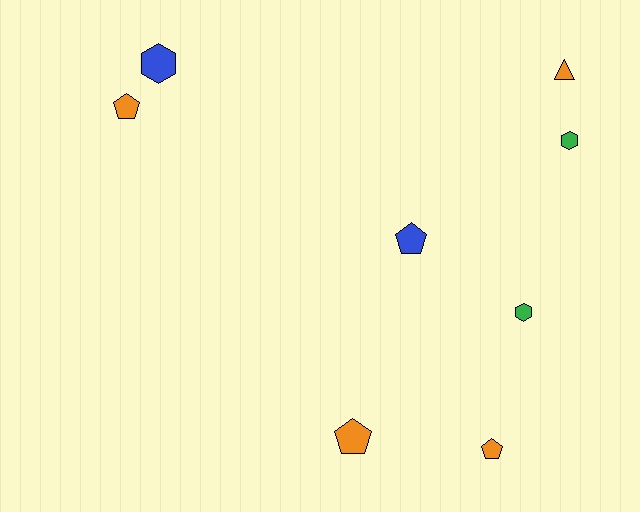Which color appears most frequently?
Orange, with 4 objects.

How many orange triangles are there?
There is 1 orange triangle.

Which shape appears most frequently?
Pentagon, with 4 objects.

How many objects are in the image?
There are 8 objects.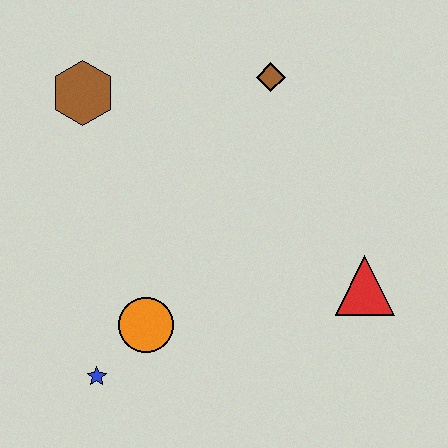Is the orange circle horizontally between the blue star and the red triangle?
Yes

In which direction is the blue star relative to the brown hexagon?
The blue star is below the brown hexagon.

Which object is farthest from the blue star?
The brown diamond is farthest from the blue star.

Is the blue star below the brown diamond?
Yes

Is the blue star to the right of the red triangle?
No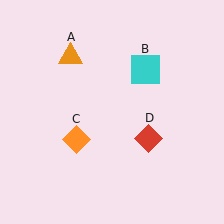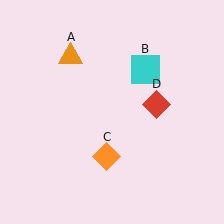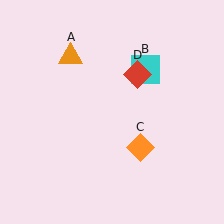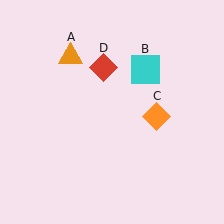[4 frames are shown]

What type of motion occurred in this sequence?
The orange diamond (object C), red diamond (object D) rotated counterclockwise around the center of the scene.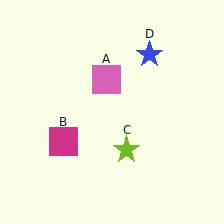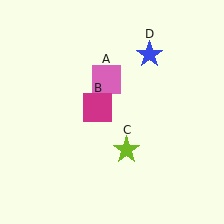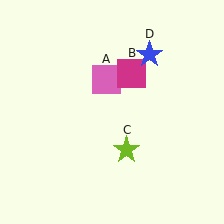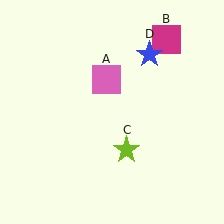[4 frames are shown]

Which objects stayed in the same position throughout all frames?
Pink square (object A) and lime star (object C) and blue star (object D) remained stationary.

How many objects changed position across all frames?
1 object changed position: magenta square (object B).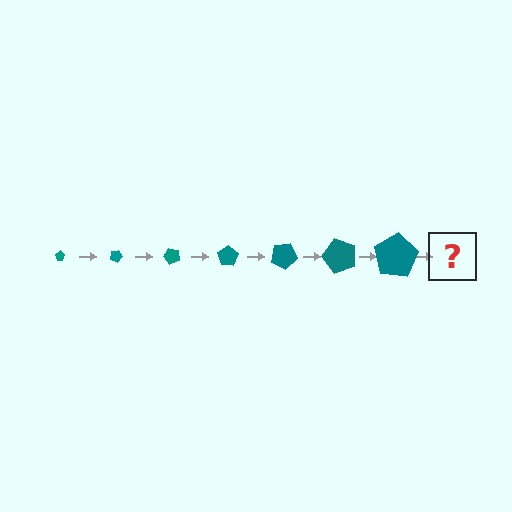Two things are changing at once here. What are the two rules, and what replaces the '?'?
The two rules are that the pentagon grows larger each step and it rotates 25 degrees each step. The '?' should be a pentagon, larger than the previous one and rotated 175 degrees from the start.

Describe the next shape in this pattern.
It should be a pentagon, larger than the previous one and rotated 175 degrees from the start.